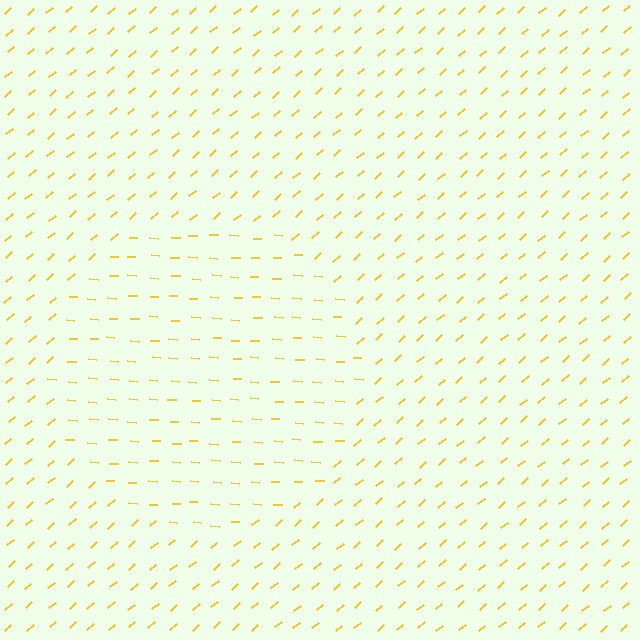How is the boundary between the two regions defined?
The boundary is defined purely by a change in line orientation (approximately 45 degrees difference). All lines are the same color and thickness.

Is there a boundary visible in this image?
Yes, there is a texture boundary formed by a change in line orientation.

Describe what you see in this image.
The image is filled with small yellow line segments. A circle region in the image has lines oriented differently from the surrounding lines, creating a visible texture boundary.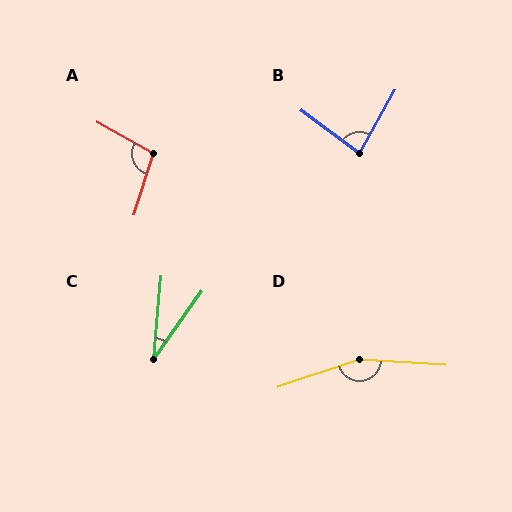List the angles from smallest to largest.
C (30°), B (82°), A (102°), D (158°).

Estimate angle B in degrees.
Approximately 82 degrees.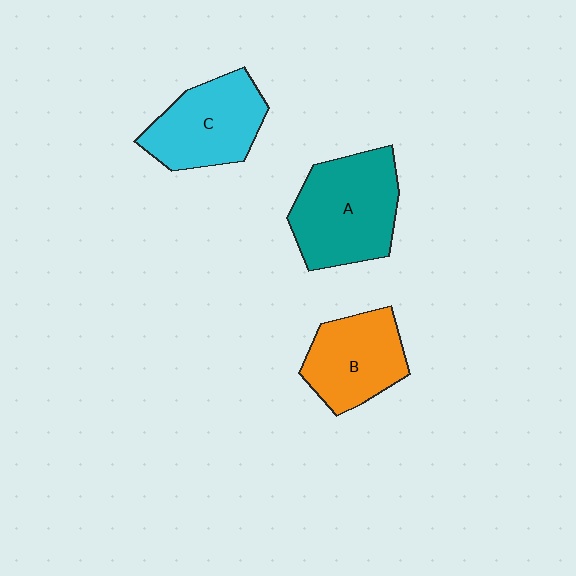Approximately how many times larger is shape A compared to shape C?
Approximately 1.2 times.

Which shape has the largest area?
Shape A (teal).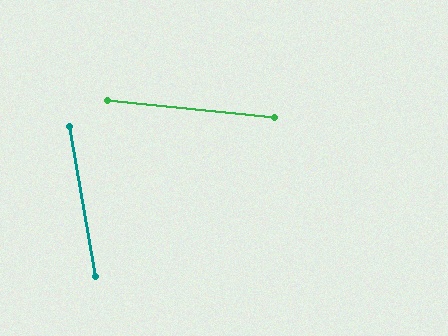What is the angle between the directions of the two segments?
Approximately 74 degrees.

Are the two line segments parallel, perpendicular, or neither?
Neither parallel nor perpendicular — they differ by about 74°.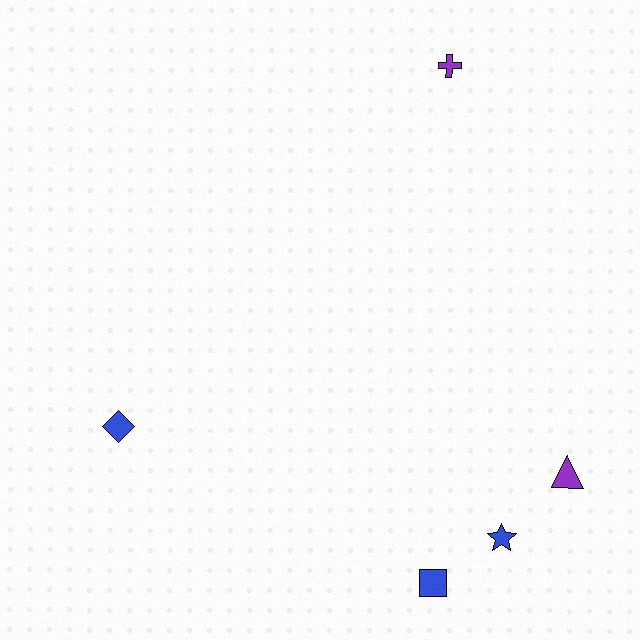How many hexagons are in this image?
There are no hexagons.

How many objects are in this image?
There are 5 objects.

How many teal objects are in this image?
There are no teal objects.